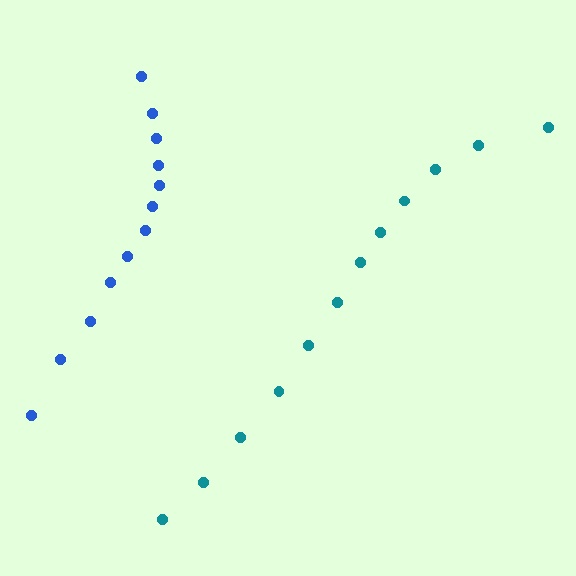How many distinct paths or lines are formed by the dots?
There are 2 distinct paths.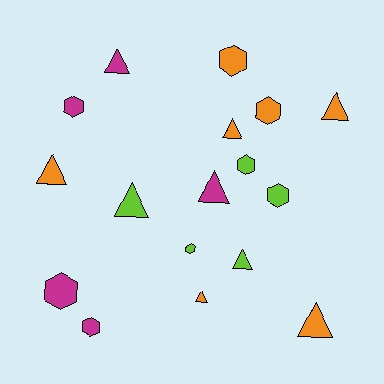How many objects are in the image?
There are 17 objects.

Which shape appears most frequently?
Triangle, with 9 objects.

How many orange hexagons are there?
There are 2 orange hexagons.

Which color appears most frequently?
Orange, with 7 objects.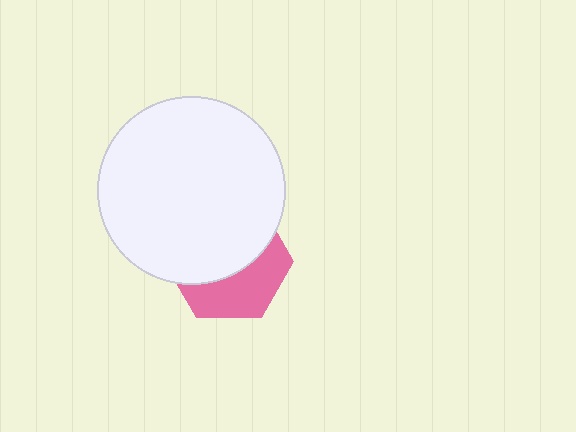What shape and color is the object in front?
The object in front is a white circle.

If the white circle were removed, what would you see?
You would see the complete pink hexagon.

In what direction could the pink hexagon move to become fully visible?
The pink hexagon could move down. That would shift it out from behind the white circle entirely.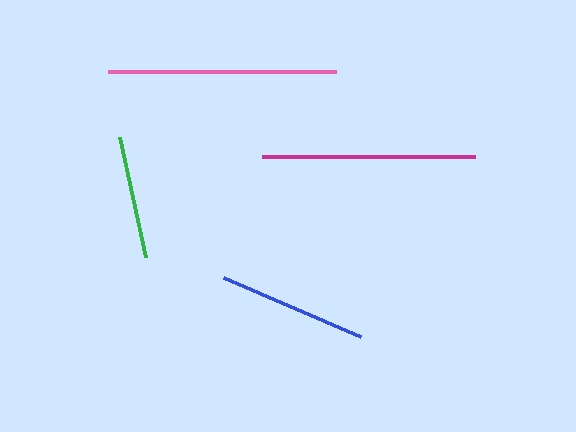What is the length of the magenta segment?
The magenta segment is approximately 213 pixels long.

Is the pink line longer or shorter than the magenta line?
The pink line is longer than the magenta line.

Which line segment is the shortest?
The green line is the shortest at approximately 122 pixels.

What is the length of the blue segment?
The blue segment is approximately 149 pixels long.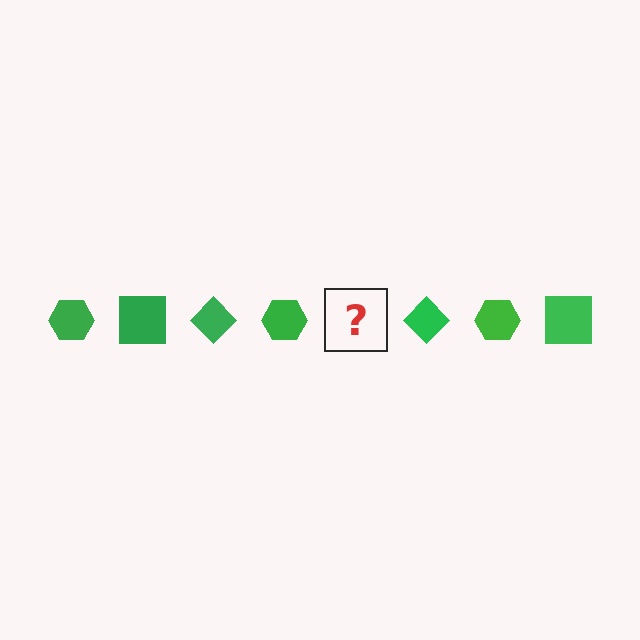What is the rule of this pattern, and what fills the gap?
The rule is that the pattern cycles through hexagon, square, diamond shapes in green. The gap should be filled with a green square.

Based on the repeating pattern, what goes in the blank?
The blank should be a green square.